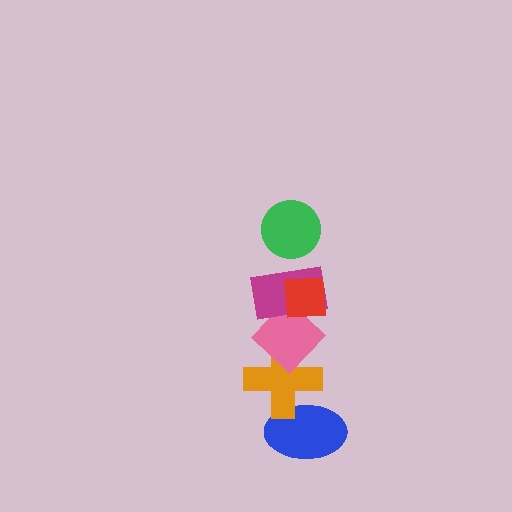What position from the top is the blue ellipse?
The blue ellipse is 6th from the top.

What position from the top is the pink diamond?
The pink diamond is 4th from the top.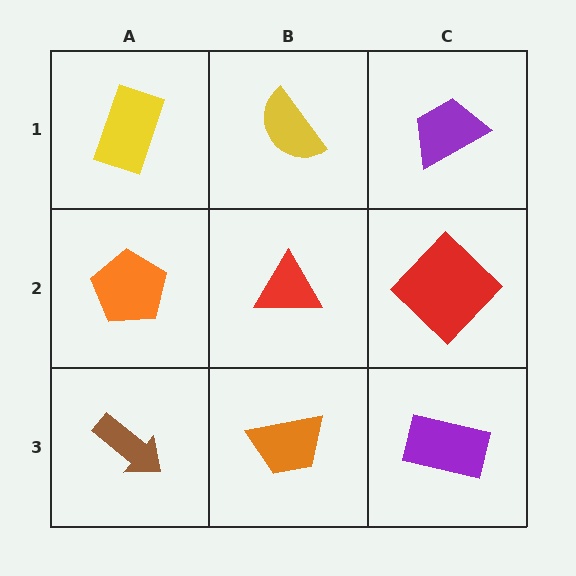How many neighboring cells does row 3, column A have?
2.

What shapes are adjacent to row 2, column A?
A yellow rectangle (row 1, column A), a brown arrow (row 3, column A), a red triangle (row 2, column B).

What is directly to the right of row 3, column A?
An orange trapezoid.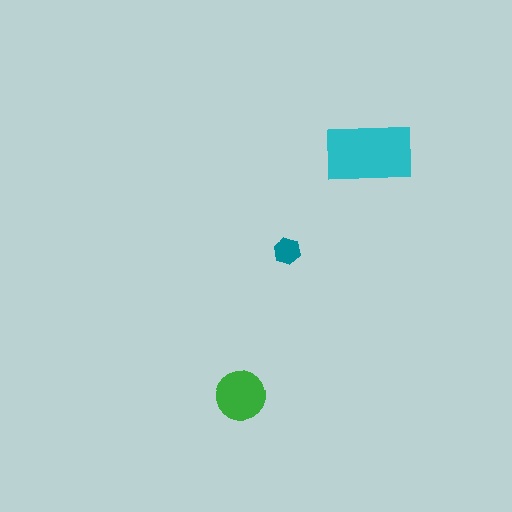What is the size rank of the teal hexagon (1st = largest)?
3rd.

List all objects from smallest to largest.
The teal hexagon, the green circle, the cyan rectangle.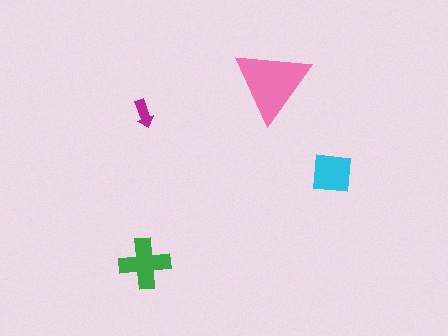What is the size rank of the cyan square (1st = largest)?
3rd.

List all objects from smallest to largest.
The magenta arrow, the cyan square, the green cross, the pink triangle.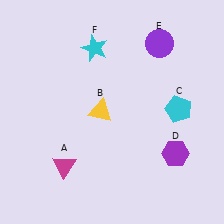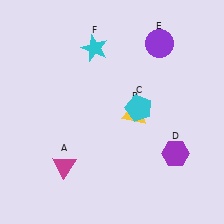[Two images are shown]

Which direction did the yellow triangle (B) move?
The yellow triangle (B) moved right.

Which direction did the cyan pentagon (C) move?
The cyan pentagon (C) moved left.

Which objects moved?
The objects that moved are: the yellow triangle (B), the cyan pentagon (C).